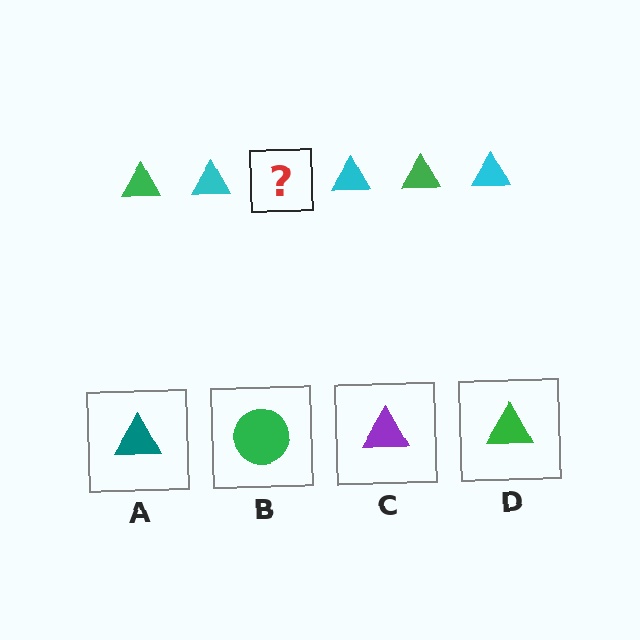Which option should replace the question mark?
Option D.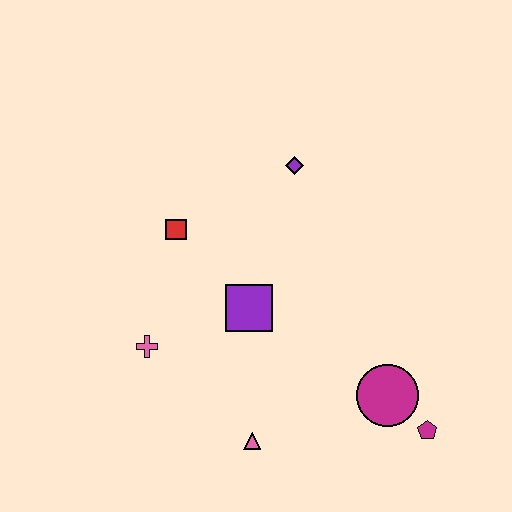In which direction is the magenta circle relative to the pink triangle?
The magenta circle is to the right of the pink triangle.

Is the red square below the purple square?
No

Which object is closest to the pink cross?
The purple square is closest to the pink cross.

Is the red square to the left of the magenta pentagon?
Yes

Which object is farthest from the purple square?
The magenta pentagon is farthest from the purple square.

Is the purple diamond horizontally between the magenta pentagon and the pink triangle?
Yes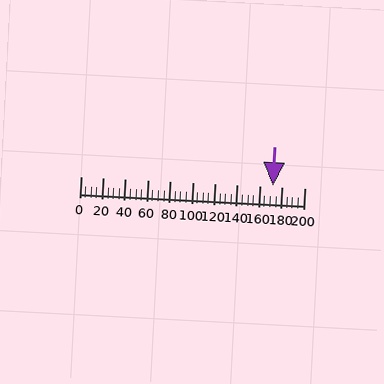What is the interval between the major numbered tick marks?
The major tick marks are spaced 20 units apart.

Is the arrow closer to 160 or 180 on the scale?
The arrow is closer to 180.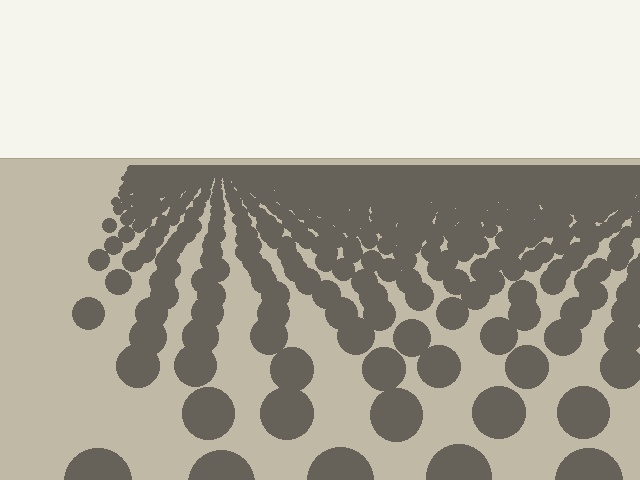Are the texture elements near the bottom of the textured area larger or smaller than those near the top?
Larger. Near the bottom, elements are closer to the viewer and appear at a bigger on-screen size.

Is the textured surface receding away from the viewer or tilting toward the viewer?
The surface is receding away from the viewer. Texture elements get smaller and denser toward the top.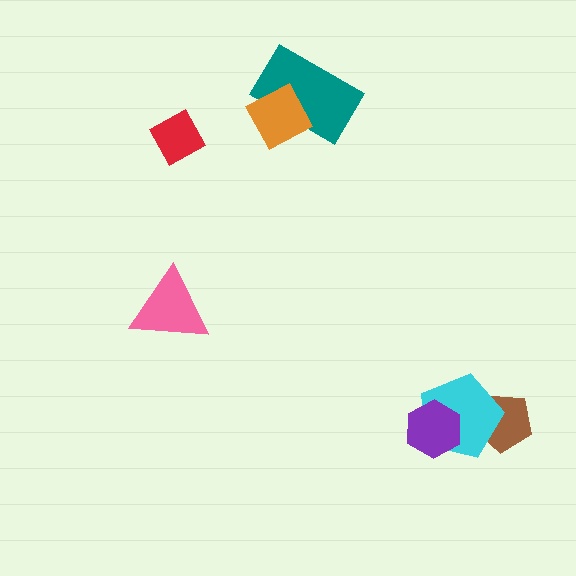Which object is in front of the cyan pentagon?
The purple hexagon is in front of the cyan pentagon.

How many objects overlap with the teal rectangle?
1 object overlaps with the teal rectangle.